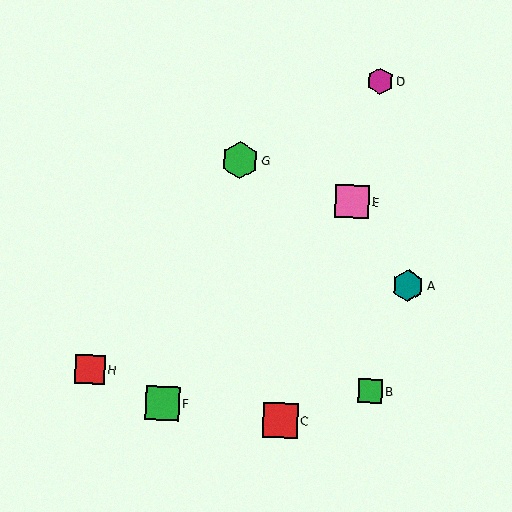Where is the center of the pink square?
The center of the pink square is at (352, 201).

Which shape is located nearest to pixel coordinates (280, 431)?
The red square (labeled C) at (280, 420) is nearest to that location.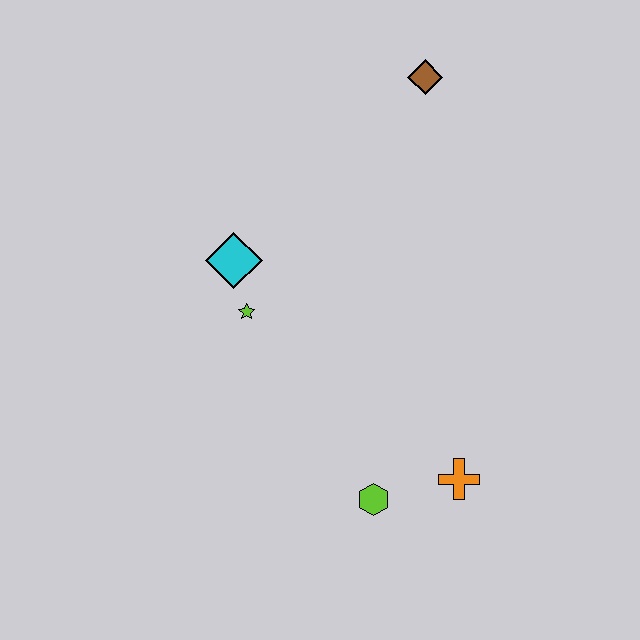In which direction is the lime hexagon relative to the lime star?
The lime hexagon is below the lime star.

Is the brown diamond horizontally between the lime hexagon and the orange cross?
Yes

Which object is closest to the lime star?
The cyan diamond is closest to the lime star.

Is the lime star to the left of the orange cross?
Yes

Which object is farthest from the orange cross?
The brown diamond is farthest from the orange cross.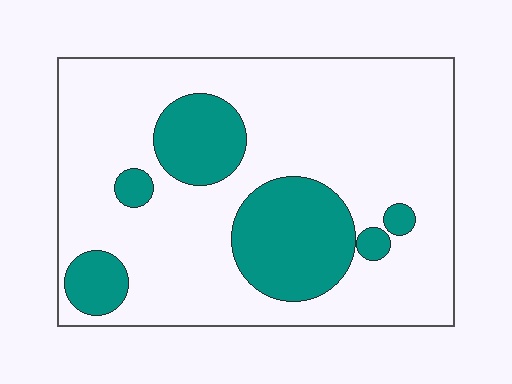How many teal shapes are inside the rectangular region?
6.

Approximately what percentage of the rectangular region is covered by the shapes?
Approximately 25%.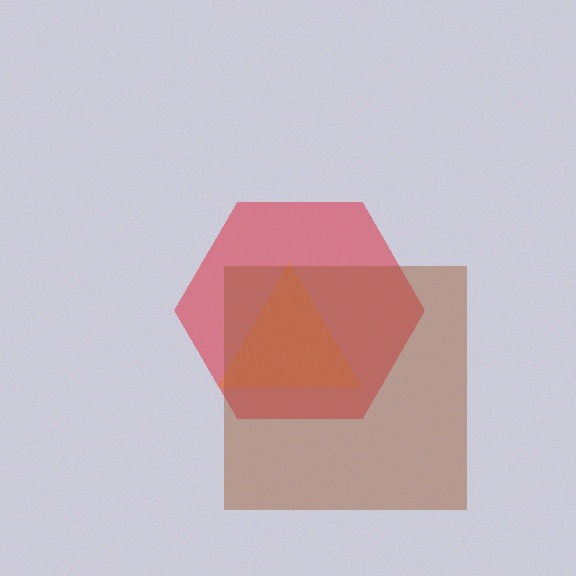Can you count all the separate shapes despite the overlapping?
Yes, there are 3 separate shapes.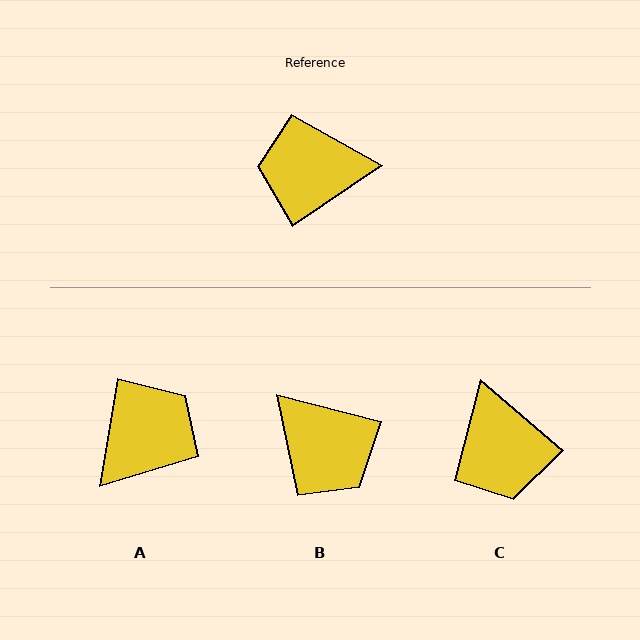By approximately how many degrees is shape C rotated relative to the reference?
Approximately 105 degrees counter-clockwise.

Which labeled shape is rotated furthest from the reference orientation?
A, about 134 degrees away.